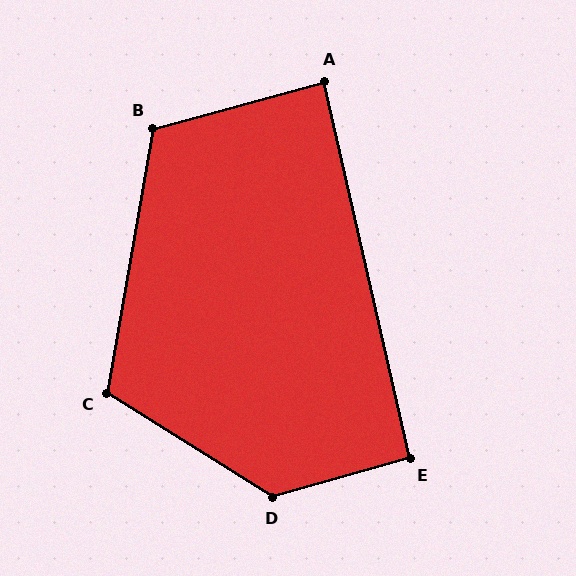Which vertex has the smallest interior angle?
A, at approximately 88 degrees.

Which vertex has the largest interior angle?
D, at approximately 132 degrees.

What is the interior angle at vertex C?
Approximately 112 degrees (obtuse).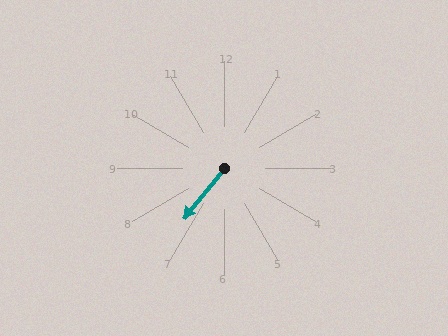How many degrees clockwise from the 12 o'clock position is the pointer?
Approximately 219 degrees.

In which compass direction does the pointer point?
Southwest.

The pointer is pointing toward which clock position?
Roughly 7 o'clock.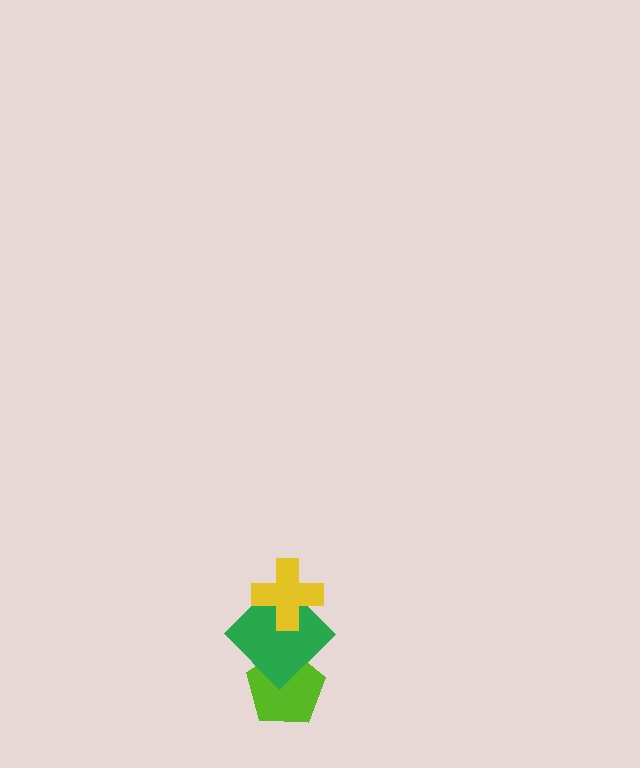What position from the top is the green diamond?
The green diamond is 2nd from the top.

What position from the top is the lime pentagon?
The lime pentagon is 3rd from the top.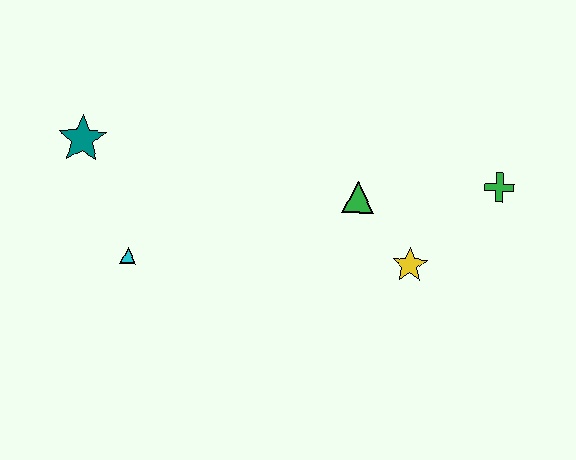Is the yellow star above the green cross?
No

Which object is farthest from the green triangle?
The teal star is farthest from the green triangle.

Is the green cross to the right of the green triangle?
Yes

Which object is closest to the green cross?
The yellow star is closest to the green cross.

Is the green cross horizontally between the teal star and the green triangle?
No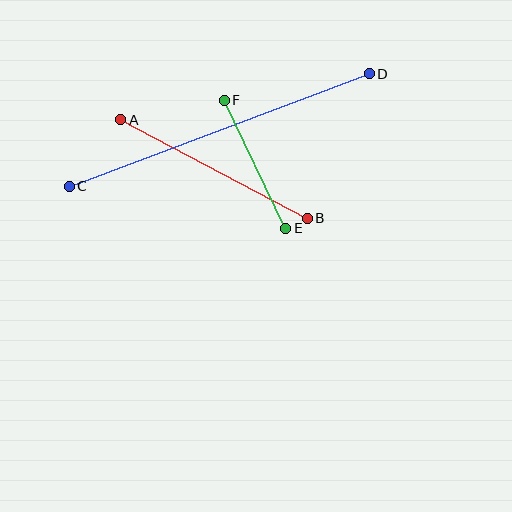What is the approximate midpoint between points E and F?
The midpoint is at approximately (255, 164) pixels.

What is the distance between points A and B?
The distance is approximately 211 pixels.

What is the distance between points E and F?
The distance is approximately 142 pixels.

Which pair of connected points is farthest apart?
Points C and D are farthest apart.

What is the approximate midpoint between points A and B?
The midpoint is at approximately (214, 169) pixels.